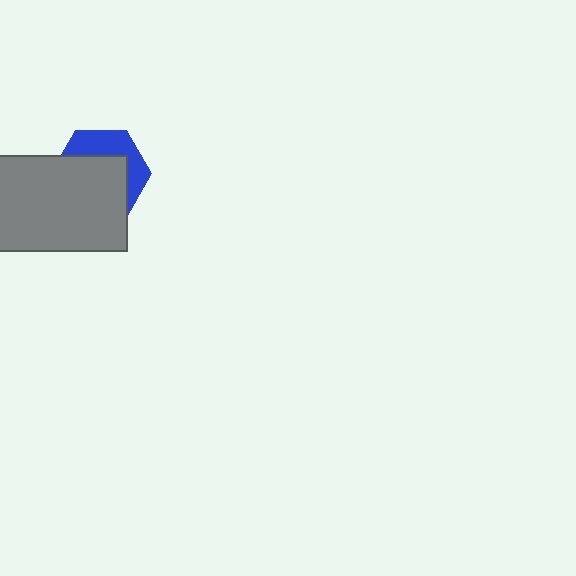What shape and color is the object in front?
The object in front is a gray rectangle.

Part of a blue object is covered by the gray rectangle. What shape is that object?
It is a hexagon.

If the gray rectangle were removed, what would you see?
You would see the complete blue hexagon.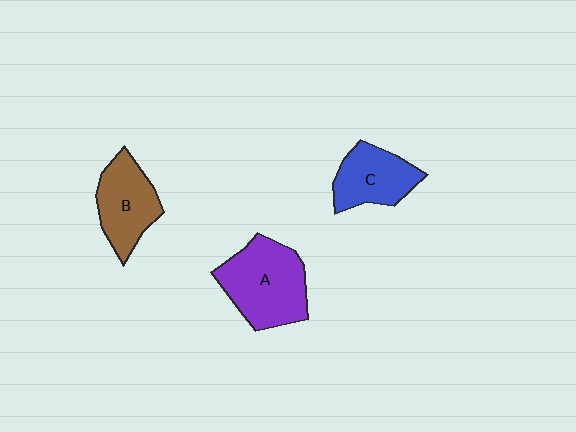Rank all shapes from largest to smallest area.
From largest to smallest: A (purple), B (brown), C (blue).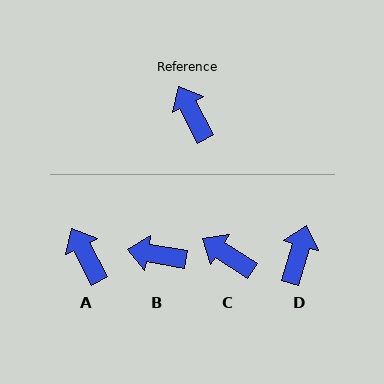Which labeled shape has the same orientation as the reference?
A.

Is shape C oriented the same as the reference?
No, it is off by about 30 degrees.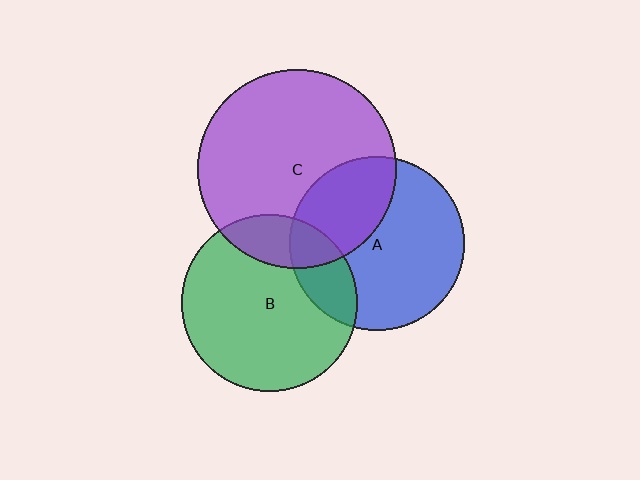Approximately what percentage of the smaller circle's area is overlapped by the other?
Approximately 20%.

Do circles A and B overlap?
Yes.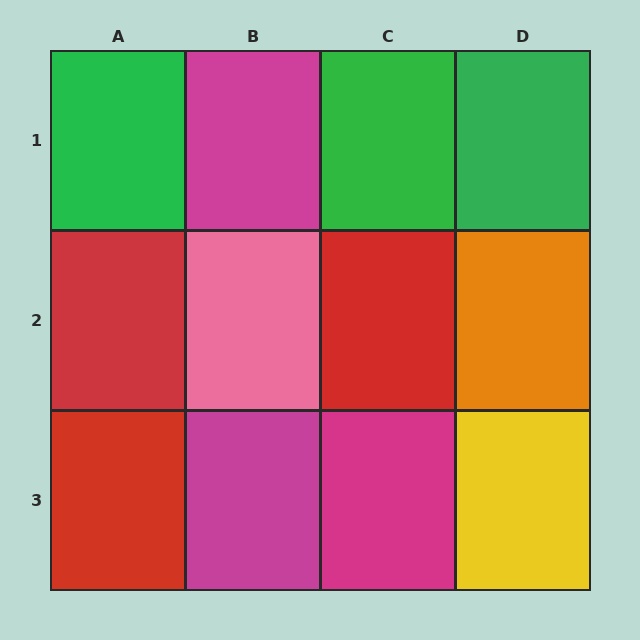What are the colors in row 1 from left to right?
Green, magenta, green, green.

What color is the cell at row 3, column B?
Magenta.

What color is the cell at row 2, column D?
Orange.